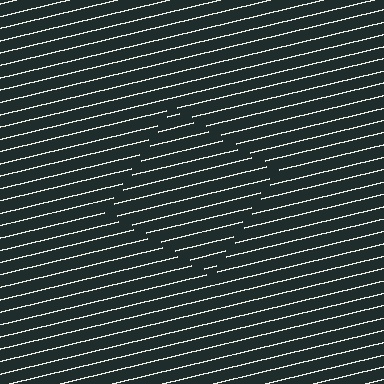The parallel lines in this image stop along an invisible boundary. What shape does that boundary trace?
An illusory square. The interior of the shape contains the same grating, shifted by half a period — the contour is defined by the phase discontinuity where line-ends from the inner and outer gratings abut.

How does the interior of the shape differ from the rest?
The interior of the shape contains the same grating, shifted by half a period — the contour is defined by the phase discontinuity where line-ends from the inner and outer gratings abut.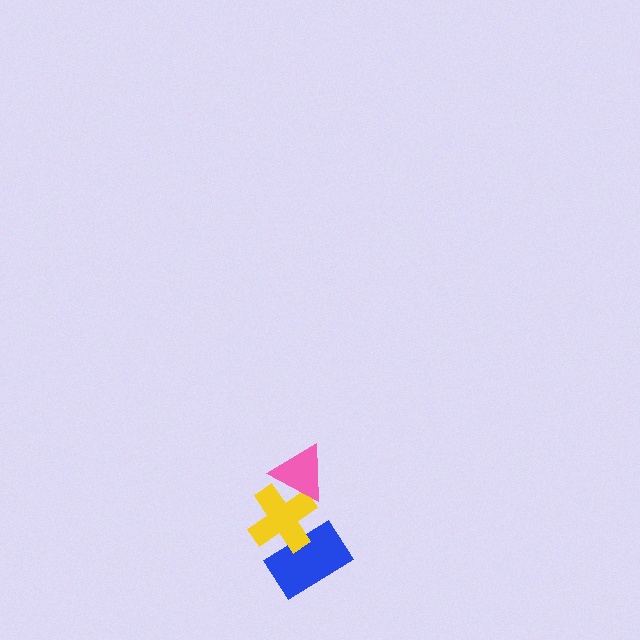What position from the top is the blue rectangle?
The blue rectangle is 3rd from the top.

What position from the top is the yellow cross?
The yellow cross is 2nd from the top.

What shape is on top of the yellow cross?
The pink triangle is on top of the yellow cross.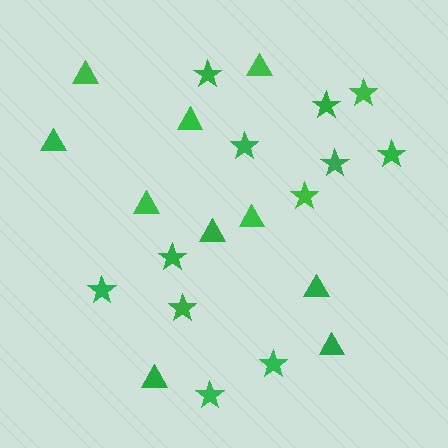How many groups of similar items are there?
There are 2 groups: one group of stars (12) and one group of triangles (10).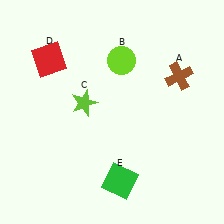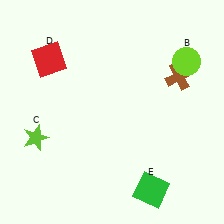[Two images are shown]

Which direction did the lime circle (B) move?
The lime circle (B) moved right.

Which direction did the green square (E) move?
The green square (E) moved right.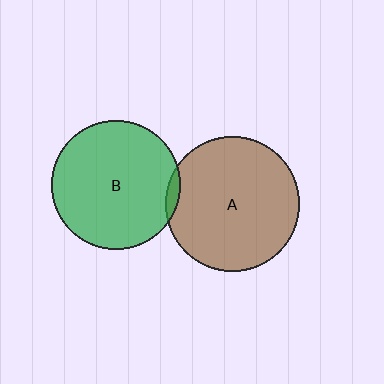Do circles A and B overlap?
Yes.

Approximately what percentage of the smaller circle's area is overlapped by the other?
Approximately 5%.